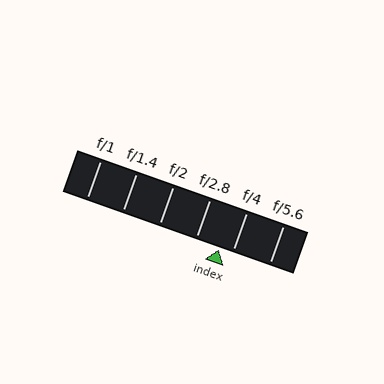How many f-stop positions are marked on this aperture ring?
There are 6 f-stop positions marked.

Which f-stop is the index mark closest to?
The index mark is closest to f/4.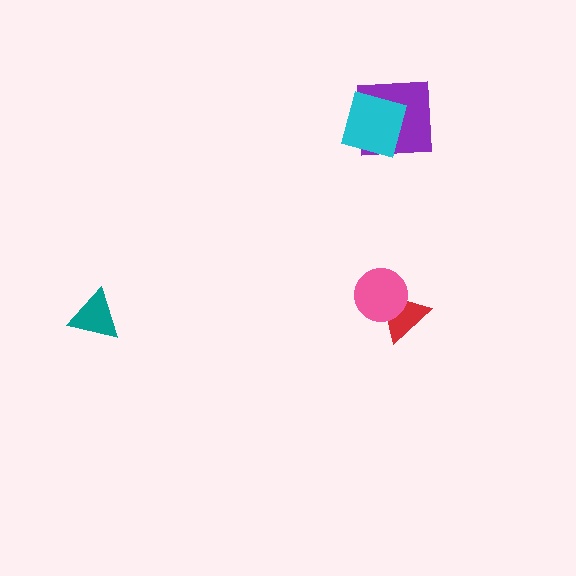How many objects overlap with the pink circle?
1 object overlaps with the pink circle.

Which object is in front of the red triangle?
The pink circle is in front of the red triangle.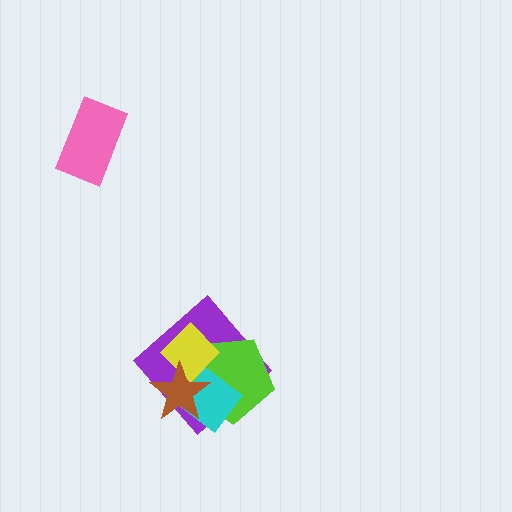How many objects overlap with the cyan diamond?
4 objects overlap with the cyan diamond.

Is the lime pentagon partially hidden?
Yes, it is partially covered by another shape.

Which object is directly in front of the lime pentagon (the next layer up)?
The cyan diamond is directly in front of the lime pentagon.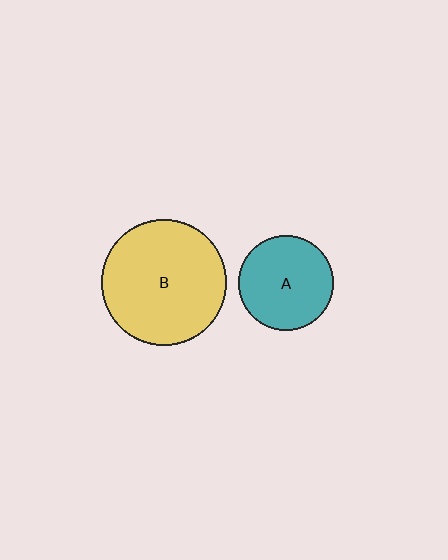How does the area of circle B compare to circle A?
Approximately 1.8 times.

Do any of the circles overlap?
No, none of the circles overlap.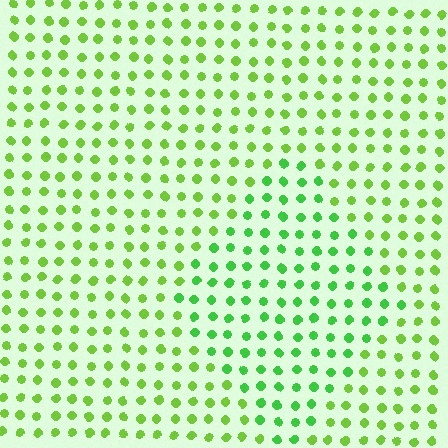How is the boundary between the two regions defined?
The boundary is defined purely by a slight shift in hue (about 26 degrees). Spacing, size, and orientation are identical on both sides.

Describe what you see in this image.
The image is filled with small lime elements in a uniform arrangement. A diamond-shaped region is visible where the elements are tinted to a slightly different hue, forming a subtle color boundary.